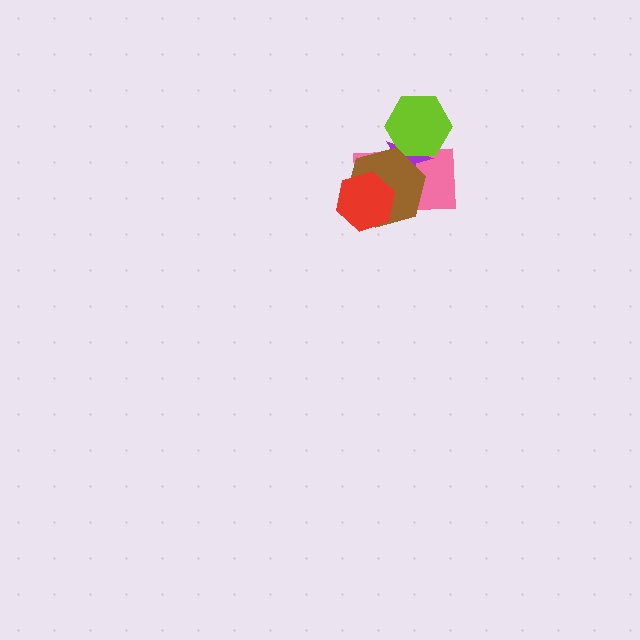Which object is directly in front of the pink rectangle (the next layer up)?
The purple star is directly in front of the pink rectangle.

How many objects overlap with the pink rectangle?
4 objects overlap with the pink rectangle.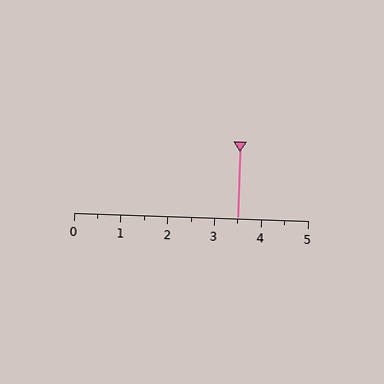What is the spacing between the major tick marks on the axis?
The major ticks are spaced 1 apart.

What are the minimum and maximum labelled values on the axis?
The axis runs from 0 to 5.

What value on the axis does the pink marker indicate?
The marker indicates approximately 3.5.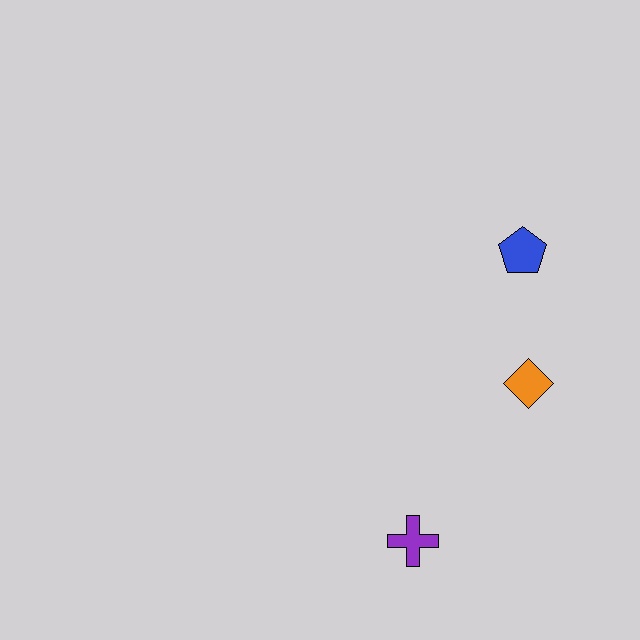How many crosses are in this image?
There is 1 cross.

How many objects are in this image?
There are 3 objects.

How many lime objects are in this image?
There are no lime objects.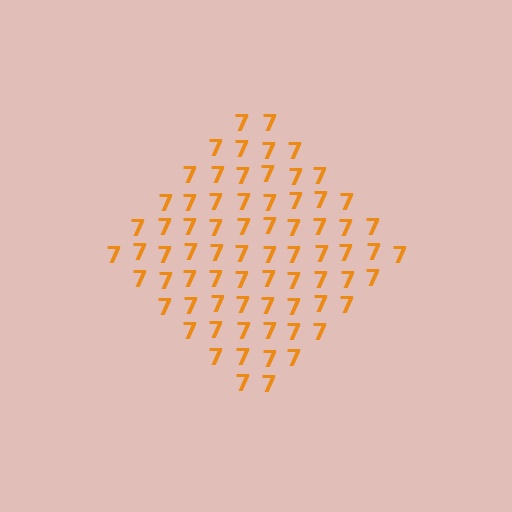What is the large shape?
The large shape is a diamond.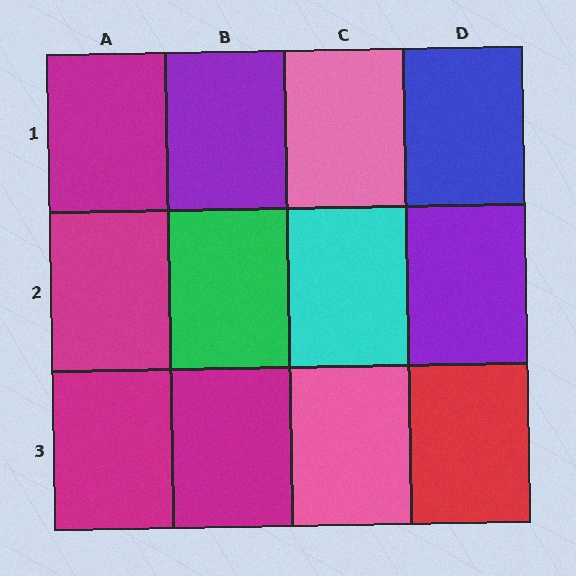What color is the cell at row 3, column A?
Magenta.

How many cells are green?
1 cell is green.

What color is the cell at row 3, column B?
Magenta.